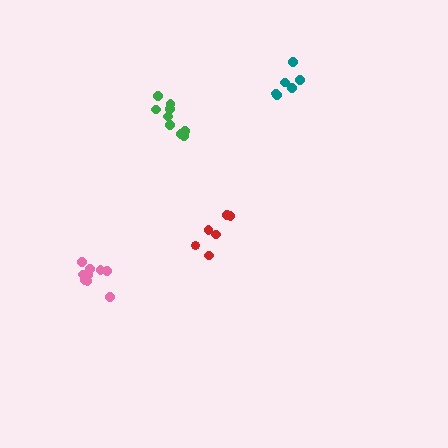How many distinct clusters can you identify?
There are 4 distinct clusters.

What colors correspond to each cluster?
The clusters are colored: pink, green, teal, red.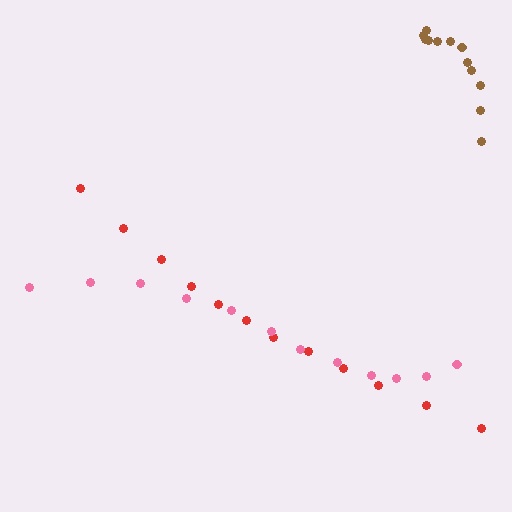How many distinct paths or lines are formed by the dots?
There are 3 distinct paths.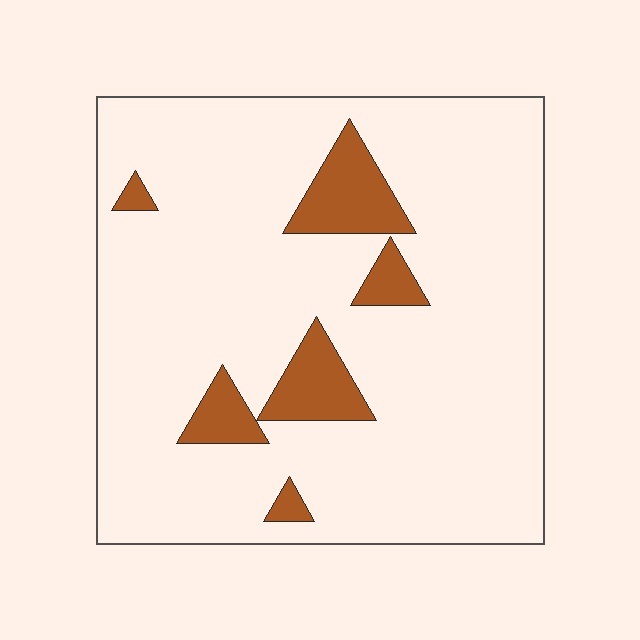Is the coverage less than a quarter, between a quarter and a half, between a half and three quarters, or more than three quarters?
Less than a quarter.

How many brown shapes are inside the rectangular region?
6.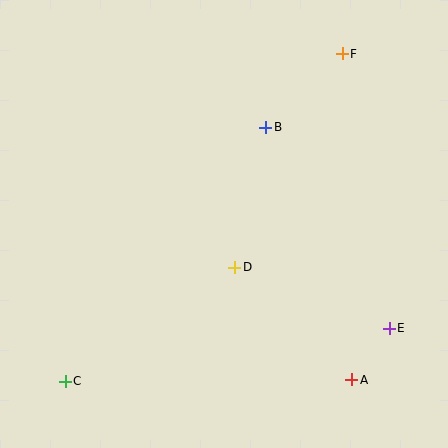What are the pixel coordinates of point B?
Point B is at (266, 127).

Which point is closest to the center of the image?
Point D at (235, 267) is closest to the center.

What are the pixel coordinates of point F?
Point F is at (342, 54).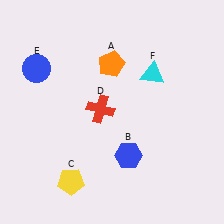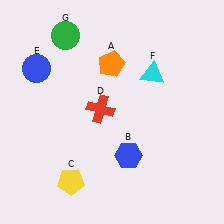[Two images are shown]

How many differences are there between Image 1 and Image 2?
There is 1 difference between the two images.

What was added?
A green circle (G) was added in Image 2.